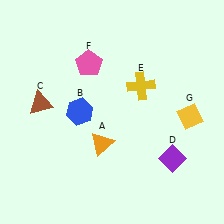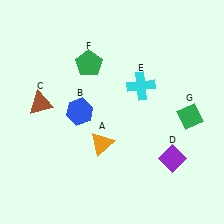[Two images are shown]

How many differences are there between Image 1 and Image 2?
There are 3 differences between the two images.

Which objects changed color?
E changed from yellow to cyan. F changed from pink to green. G changed from yellow to green.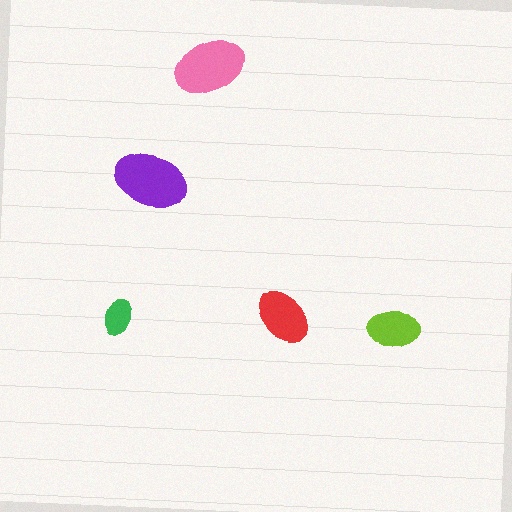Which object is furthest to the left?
The green ellipse is leftmost.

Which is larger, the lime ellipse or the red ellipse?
The red one.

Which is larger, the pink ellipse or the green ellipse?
The pink one.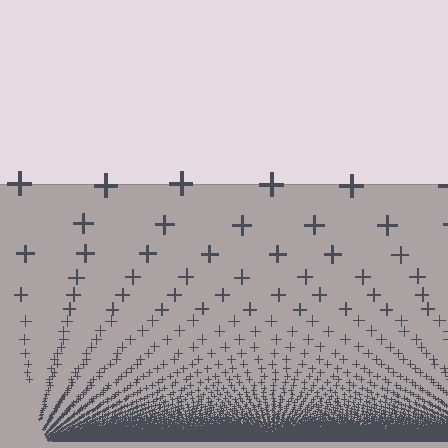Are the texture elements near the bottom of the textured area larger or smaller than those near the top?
Smaller. The gradient is inverted — elements near the bottom are smaller and denser.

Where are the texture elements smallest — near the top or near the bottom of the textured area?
Near the bottom.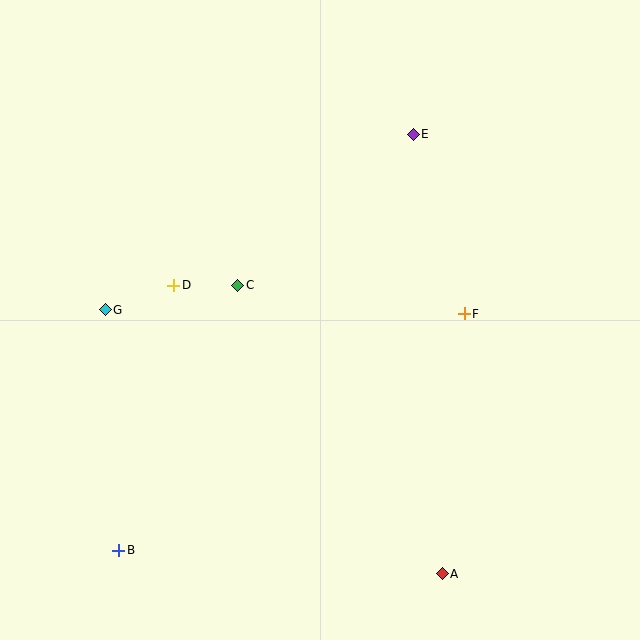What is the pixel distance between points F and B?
The distance between F and B is 419 pixels.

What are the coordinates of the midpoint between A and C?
The midpoint between A and C is at (340, 429).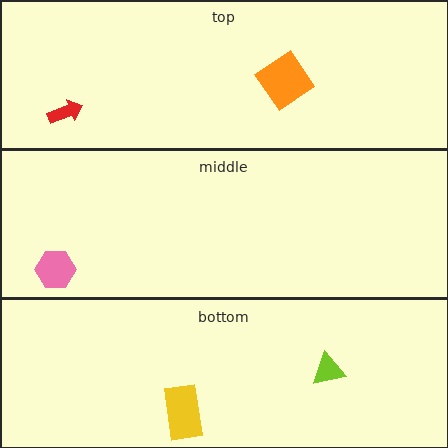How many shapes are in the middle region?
1.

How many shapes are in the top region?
2.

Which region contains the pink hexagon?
The middle region.